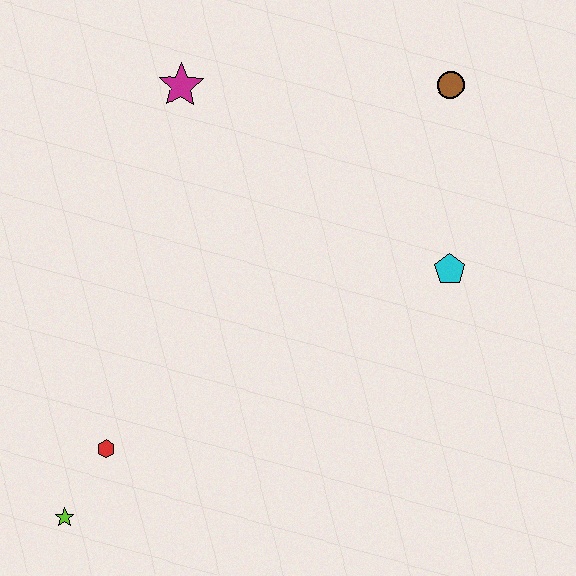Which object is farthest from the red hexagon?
The brown circle is farthest from the red hexagon.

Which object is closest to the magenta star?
The brown circle is closest to the magenta star.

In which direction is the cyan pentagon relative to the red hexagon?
The cyan pentagon is to the right of the red hexagon.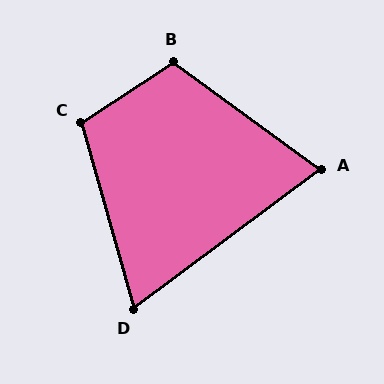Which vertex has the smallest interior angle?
D, at approximately 69 degrees.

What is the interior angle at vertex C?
Approximately 107 degrees (obtuse).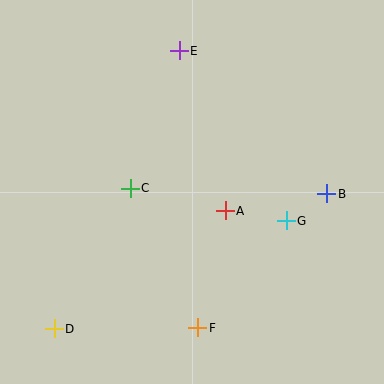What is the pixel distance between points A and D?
The distance between A and D is 208 pixels.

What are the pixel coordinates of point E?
Point E is at (179, 51).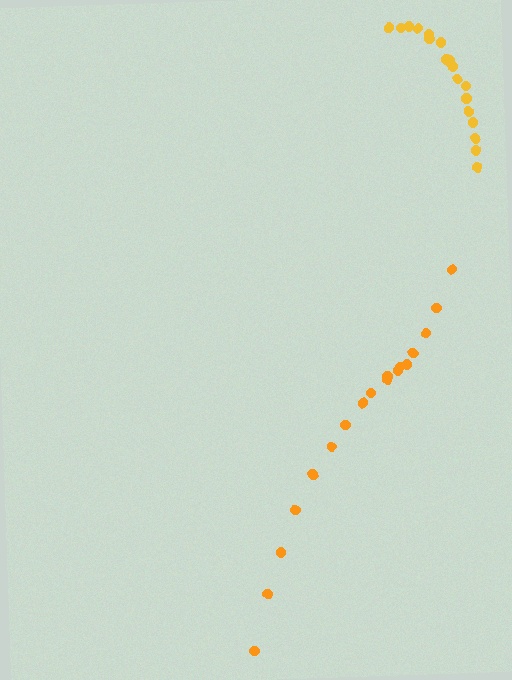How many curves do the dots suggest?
There are 2 distinct paths.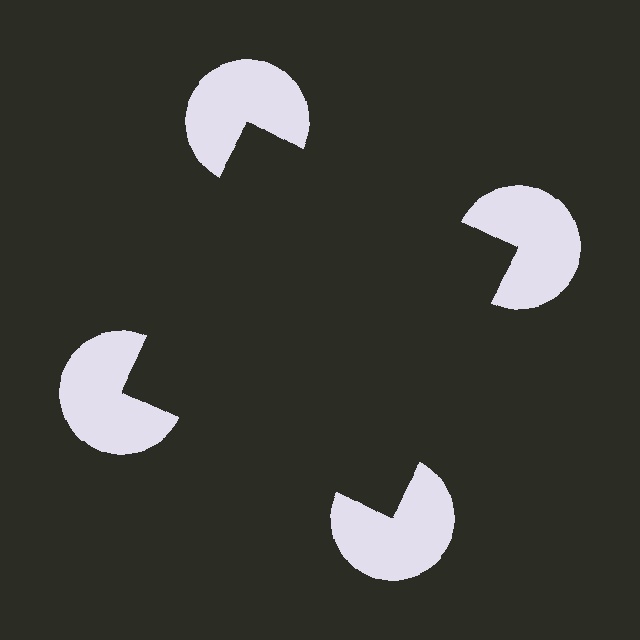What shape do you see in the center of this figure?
An illusory square — its edges are inferred from the aligned wedge cuts in the pac-man discs, not physically drawn.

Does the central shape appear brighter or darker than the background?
It typically appears slightly darker than the background, even though no actual brightness change is drawn.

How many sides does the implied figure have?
4 sides.